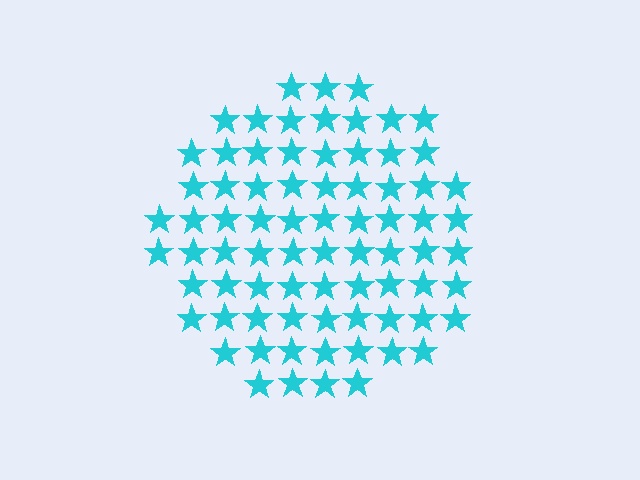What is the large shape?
The large shape is a circle.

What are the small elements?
The small elements are stars.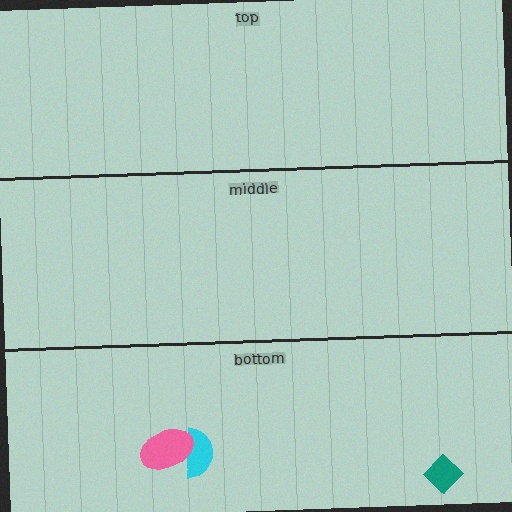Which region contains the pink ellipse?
The bottom region.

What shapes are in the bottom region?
The teal diamond, the cyan semicircle, the pink ellipse.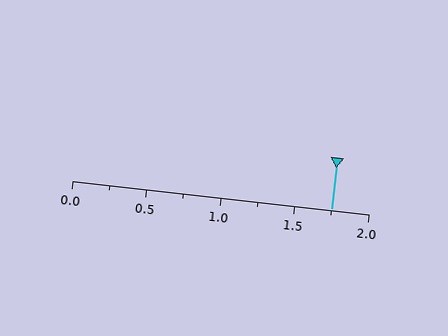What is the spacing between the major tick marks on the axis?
The major ticks are spaced 0.5 apart.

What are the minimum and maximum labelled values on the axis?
The axis runs from 0.0 to 2.0.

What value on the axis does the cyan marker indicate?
The marker indicates approximately 1.75.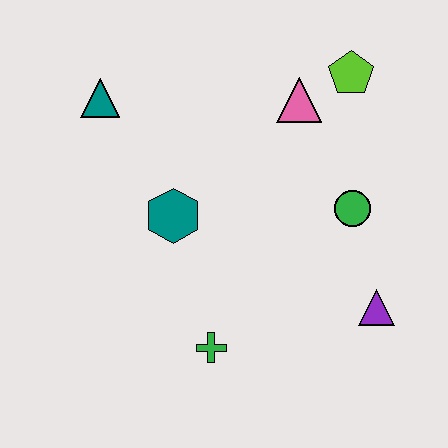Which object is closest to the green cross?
The teal hexagon is closest to the green cross.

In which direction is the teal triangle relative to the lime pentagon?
The teal triangle is to the left of the lime pentagon.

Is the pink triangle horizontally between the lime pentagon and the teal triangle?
Yes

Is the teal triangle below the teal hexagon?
No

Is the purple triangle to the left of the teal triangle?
No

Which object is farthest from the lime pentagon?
The green cross is farthest from the lime pentagon.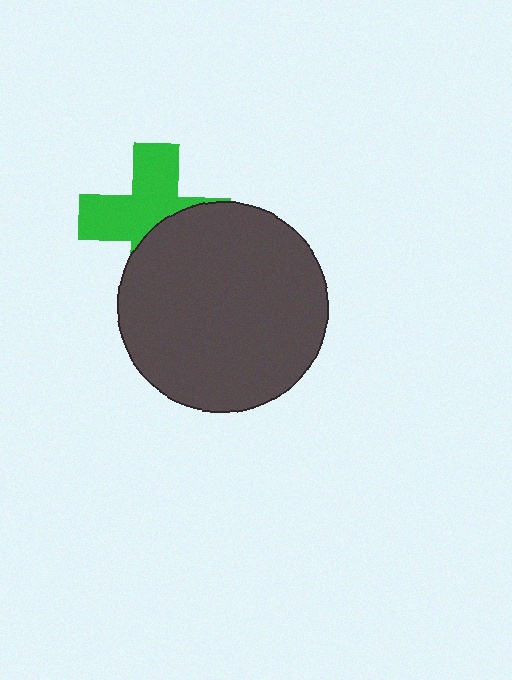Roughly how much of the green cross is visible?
About half of it is visible (roughly 56%).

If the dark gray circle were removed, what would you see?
You would see the complete green cross.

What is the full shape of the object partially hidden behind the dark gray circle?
The partially hidden object is a green cross.